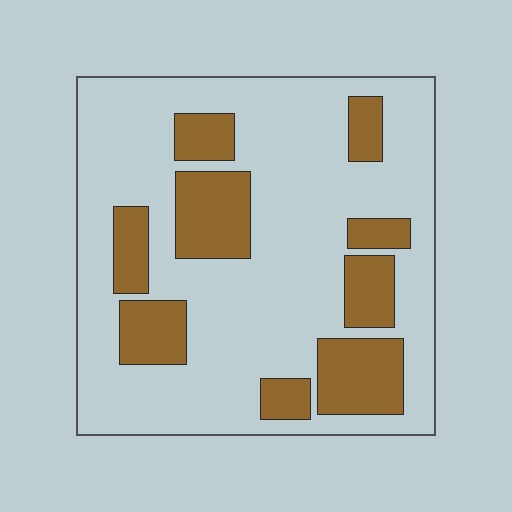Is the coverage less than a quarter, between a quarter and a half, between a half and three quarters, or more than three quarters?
Between a quarter and a half.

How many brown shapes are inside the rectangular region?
9.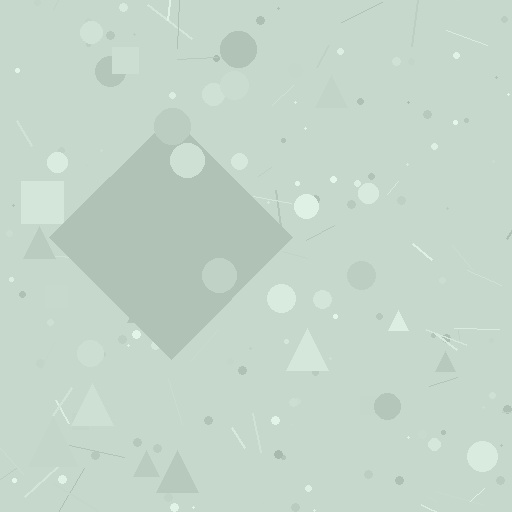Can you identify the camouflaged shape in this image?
The camouflaged shape is a diamond.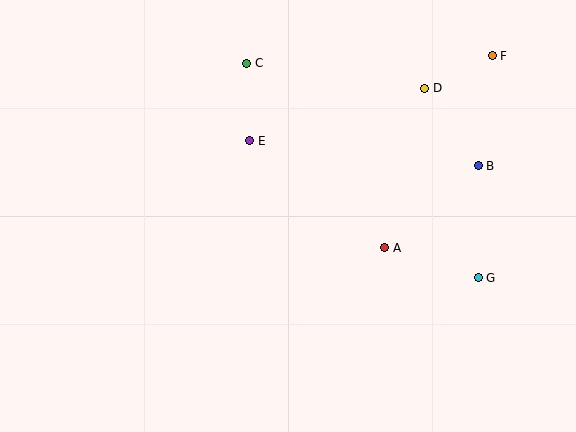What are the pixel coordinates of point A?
Point A is at (385, 248).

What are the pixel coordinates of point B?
Point B is at (478, 166).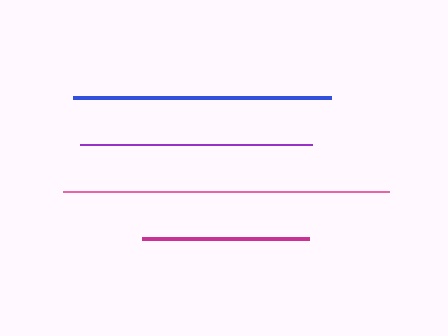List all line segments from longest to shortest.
From longest to shortest: pink, blue, purple, magenta.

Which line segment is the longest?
The pink line is the longest at approximately 326 pixels.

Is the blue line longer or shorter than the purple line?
The blue line is longer than the purple line.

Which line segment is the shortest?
The magenta line is the shortest at approximately 168 pixels.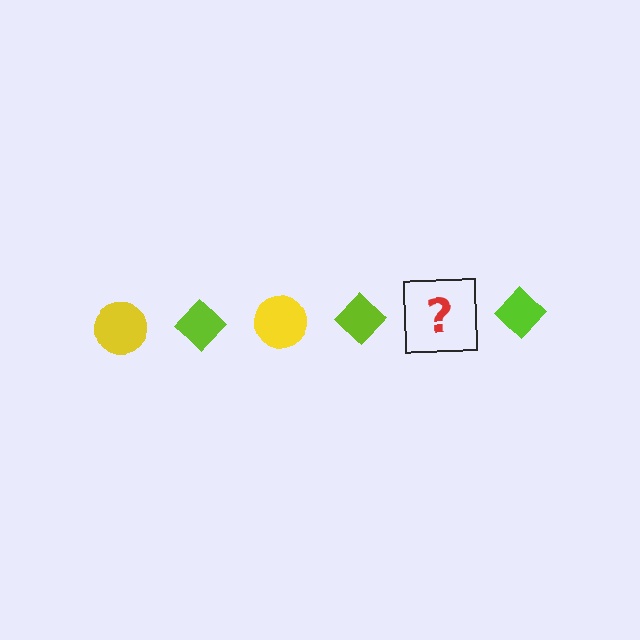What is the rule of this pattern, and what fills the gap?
The rule is that the pattern alternates between yellow circle and lime diamond. The gap should be filled with a yellow circle.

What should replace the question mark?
The question mark should be replaced with a yellow circle.